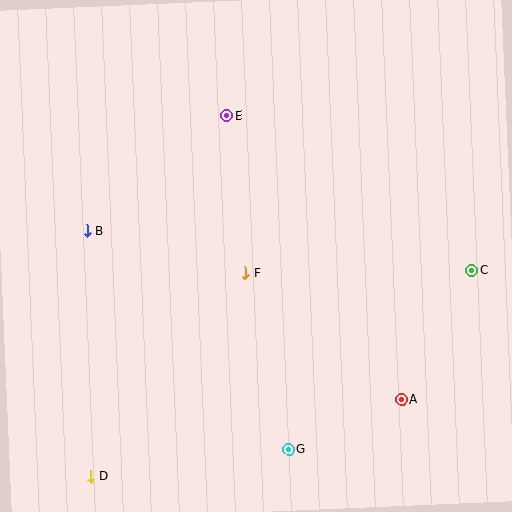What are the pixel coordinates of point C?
Point C is at (472, 270).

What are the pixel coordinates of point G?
Point G is at (288, 450).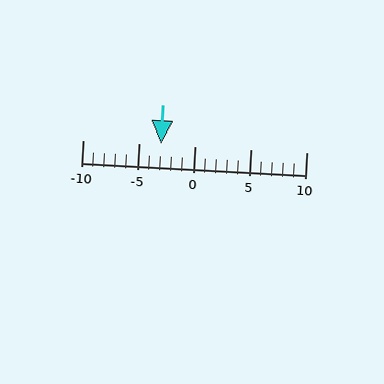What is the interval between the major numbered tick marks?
The major tick marks are spaced 5 units apart.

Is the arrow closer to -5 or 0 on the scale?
The arrow is closer to -5.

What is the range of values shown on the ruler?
The ruler shows values from -10 to 10.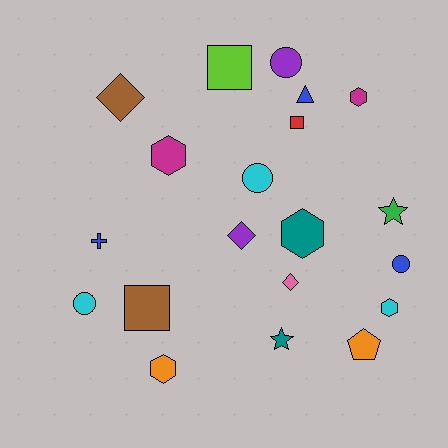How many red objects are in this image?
There is 1 red object.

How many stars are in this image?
There are 2 stars.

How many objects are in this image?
There are 20 objects.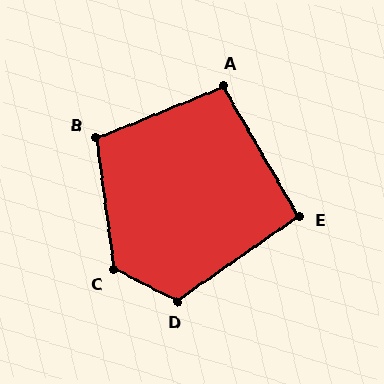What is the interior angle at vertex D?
Approximately 119 degrees (obtuse).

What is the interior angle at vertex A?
Approximately 98 degrees (obtuse).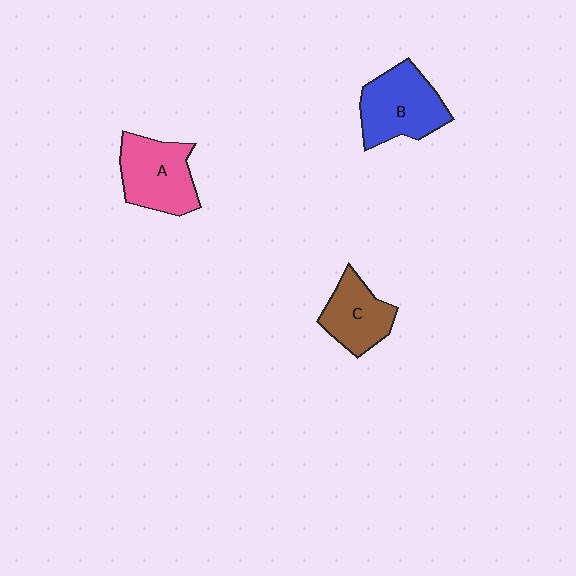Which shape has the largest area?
Shape B (blue).